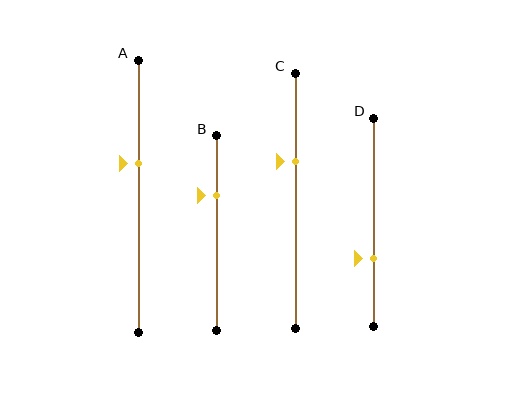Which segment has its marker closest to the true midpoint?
Segment A has its marker closest to the true midpoint.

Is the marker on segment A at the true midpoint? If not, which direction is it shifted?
No, the marker on segment A is shifted upward by about 12% of the segment length.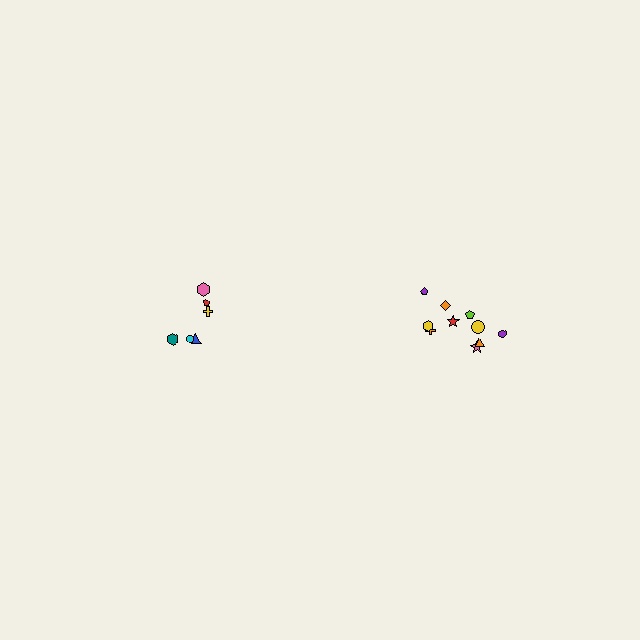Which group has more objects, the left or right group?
The right group.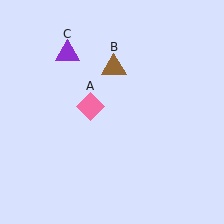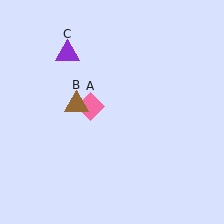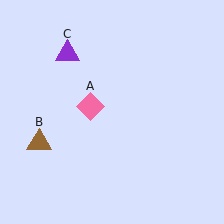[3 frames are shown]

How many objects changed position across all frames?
1 object changed position: brown triangle (object B).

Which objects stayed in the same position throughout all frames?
Pink diamond (object A) and purple triangle (object C) remained stationary.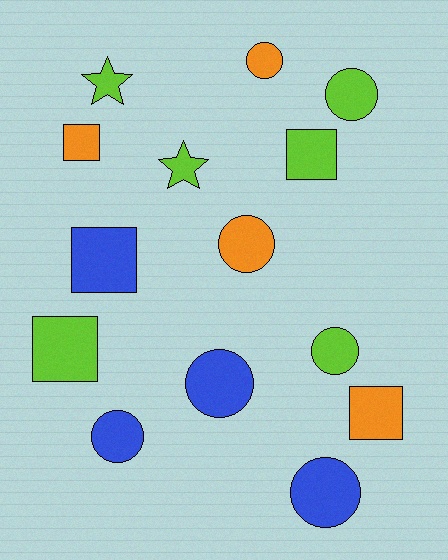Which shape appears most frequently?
Circle, with 7 objects.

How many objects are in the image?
There are 14 objects.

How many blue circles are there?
There are 3 blue circles.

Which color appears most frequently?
Lime, with 6 objects.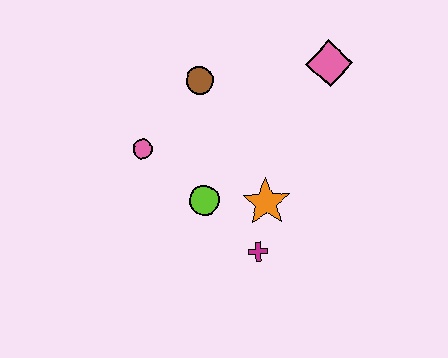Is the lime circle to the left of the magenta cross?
Yes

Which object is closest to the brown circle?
The pink circle is closest to the brown circle.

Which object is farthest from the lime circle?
The pink diamond is farthest from the lime circle.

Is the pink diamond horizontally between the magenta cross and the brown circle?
No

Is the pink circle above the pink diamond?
No